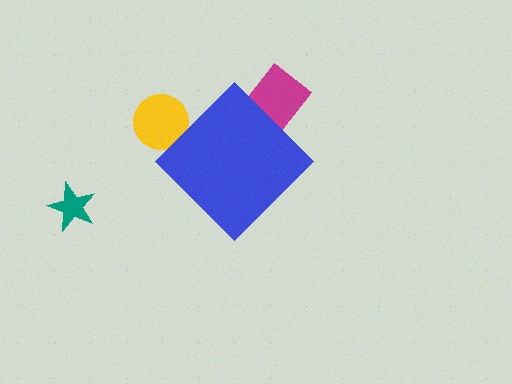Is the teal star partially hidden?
No, the teal star is fully visible.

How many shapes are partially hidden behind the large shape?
2 shapes are partially hidden.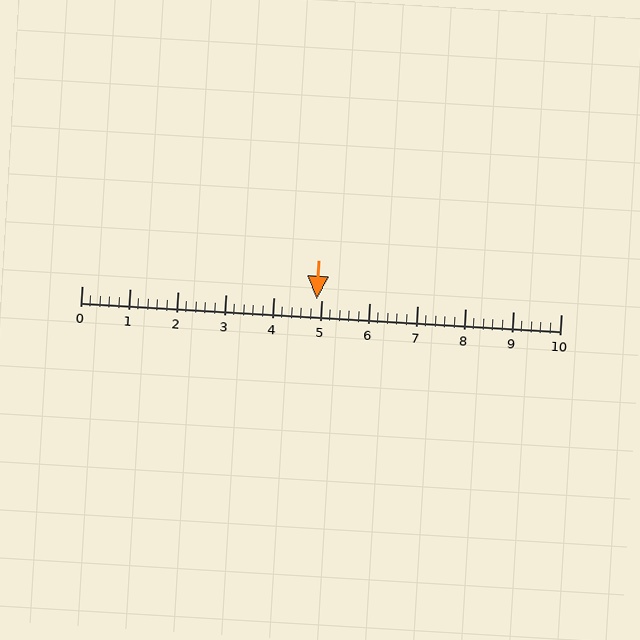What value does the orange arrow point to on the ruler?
The orange arrow points to approximately 4.9.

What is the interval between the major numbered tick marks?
The major tick marks are spaced 1 units apart.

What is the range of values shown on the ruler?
The ruler shows values from 0 to 10.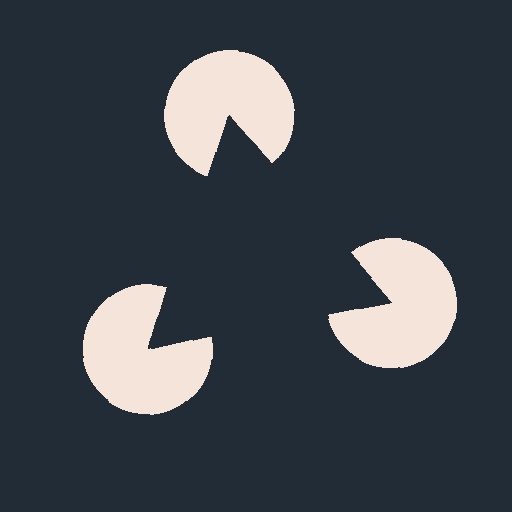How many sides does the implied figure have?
3 sides.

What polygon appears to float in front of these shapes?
An illusory triangle — its edges are inferred from the aligned wedge cuts in the pac-man discs, not physically drawn.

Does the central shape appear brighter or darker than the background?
It typically appears slightly darker than the background, even though no actual brightness change is drawn.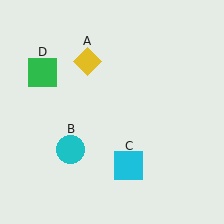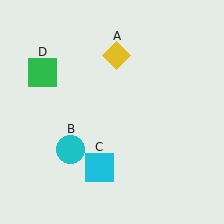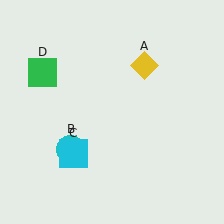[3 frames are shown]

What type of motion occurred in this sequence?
The yellow diamond (object A), cyan square (object C) rotated clockwise around the center of the scene.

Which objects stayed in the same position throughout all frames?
Cyan circle (object B) and green square (object D) remained stationary.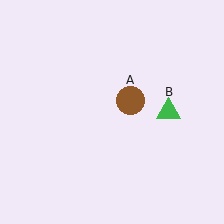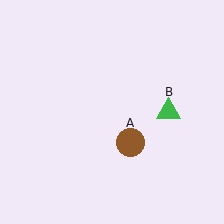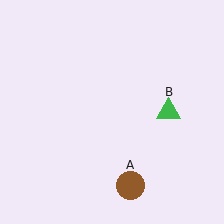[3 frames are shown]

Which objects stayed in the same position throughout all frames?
Green triangle (object B) remained stationary.